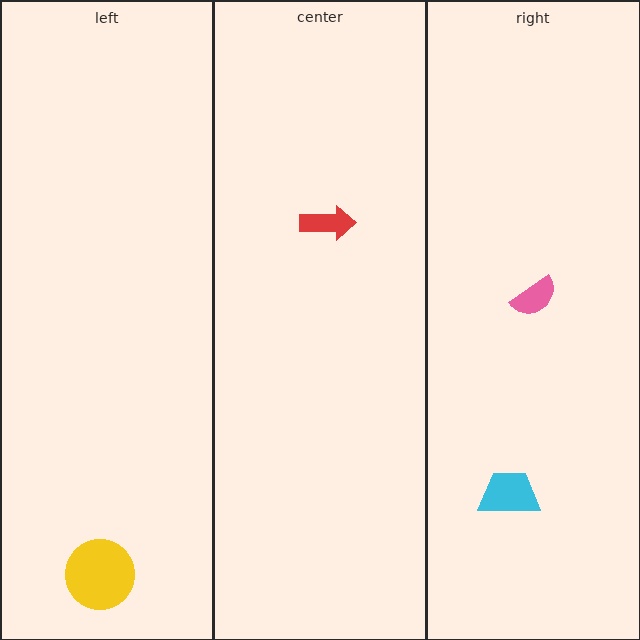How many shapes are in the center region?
1.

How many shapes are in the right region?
2.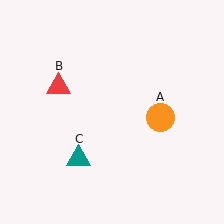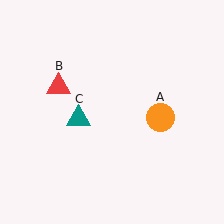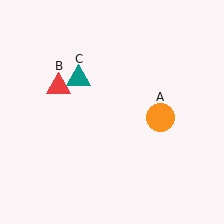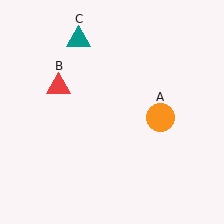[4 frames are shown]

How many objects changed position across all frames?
1 object changed position: teal triangle (object C).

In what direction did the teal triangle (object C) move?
The teal triangle (object C) moved up.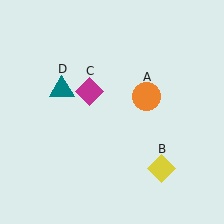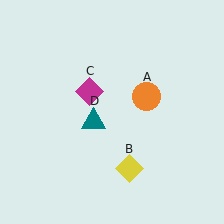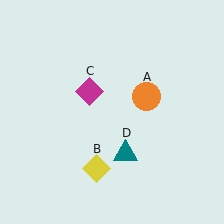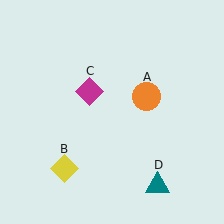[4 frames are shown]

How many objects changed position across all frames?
2 objects changed position: yellow diamond (object B), teal triangle (object D).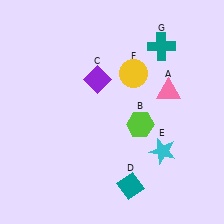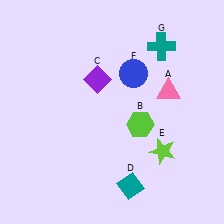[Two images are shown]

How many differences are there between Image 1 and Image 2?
There are 2 differences between the two images.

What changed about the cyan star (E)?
In Image 1, E is cyan. In Image 2, it changed to lime.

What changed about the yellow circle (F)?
In Image 1, F is yellow. In Image 2, it changed to blue.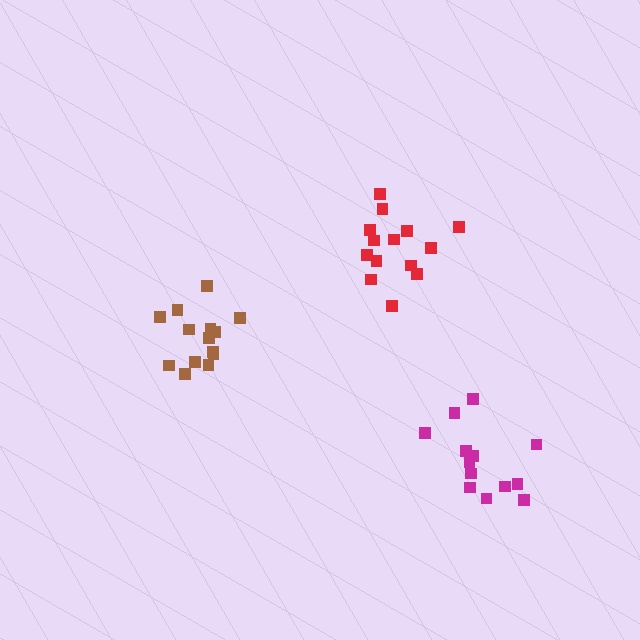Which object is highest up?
The red cluster is topmost.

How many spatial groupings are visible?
There are 3 spatial groupings.